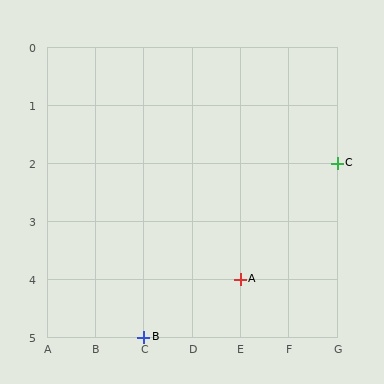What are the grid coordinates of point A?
Point A is at grid coordinates (E, 4).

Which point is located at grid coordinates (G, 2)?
Point C is at (G, 2).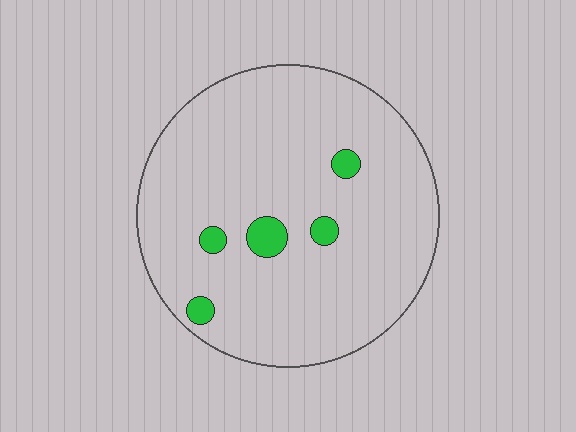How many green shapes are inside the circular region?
5.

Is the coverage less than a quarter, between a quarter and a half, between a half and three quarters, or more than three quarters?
Less than a quarter.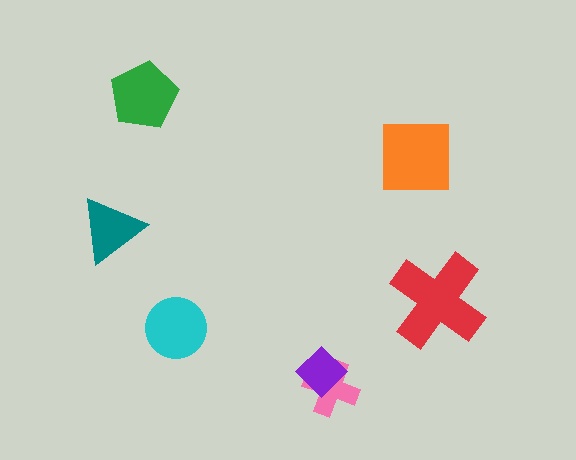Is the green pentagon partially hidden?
No, no other shape covers it.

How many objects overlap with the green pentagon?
0 objects overlap with the green pentagon.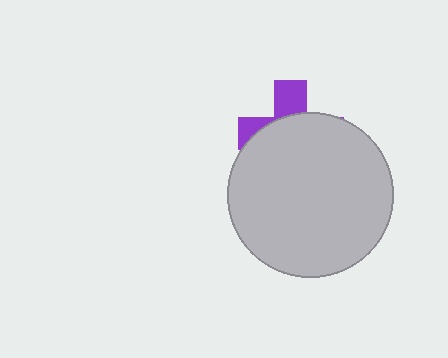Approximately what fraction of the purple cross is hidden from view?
Roughly 70% of the purple cross is hidden behind the light gray circle.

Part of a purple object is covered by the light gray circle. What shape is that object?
It is a cross.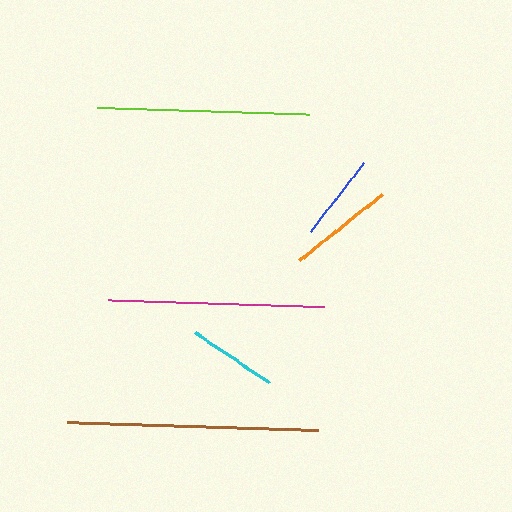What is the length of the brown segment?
The brown segment is approximately 251 pixels long.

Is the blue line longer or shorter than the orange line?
The orange line is longer than the blue line.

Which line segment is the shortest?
The blue line is the shortest at approximately 87 pixels.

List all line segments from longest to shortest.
From longest to shortest: brown, magenta, lime, orange, cyan, blue.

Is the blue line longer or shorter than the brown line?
The brown line is longer than the blue line.